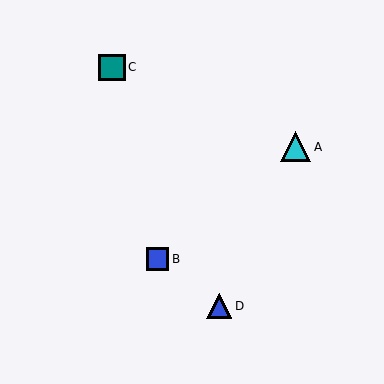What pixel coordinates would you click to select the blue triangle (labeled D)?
Click at (219, 306) to select the blue triangle D.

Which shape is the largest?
The cyan triangle (labeled A) is the largest.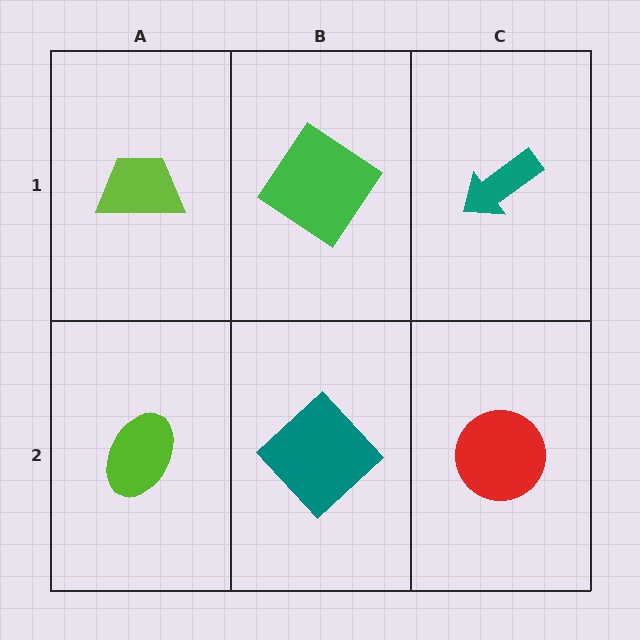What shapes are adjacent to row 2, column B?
A green diamond (row 1, column B), a lime ellipse (row 2, column A), a red circle (row 2, column C).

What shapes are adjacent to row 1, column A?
A lime ellipse (row 2, column A), a green diamond (row 1, column B).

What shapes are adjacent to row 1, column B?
A teal diamond (row 2, column B), a lime trapezoid (row 1, column A), a teal arrow (row 1, column C).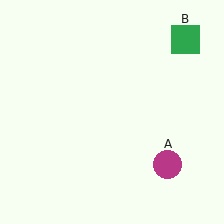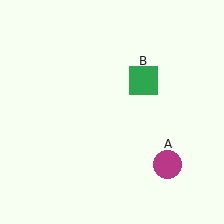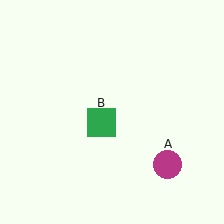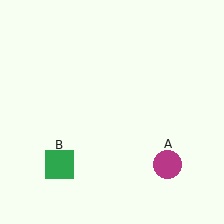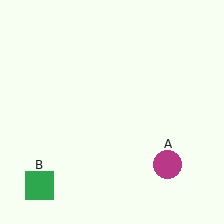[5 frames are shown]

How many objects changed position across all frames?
1 object changed position: green square (object B).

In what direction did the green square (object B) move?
The green square (object B) moved down and to the left.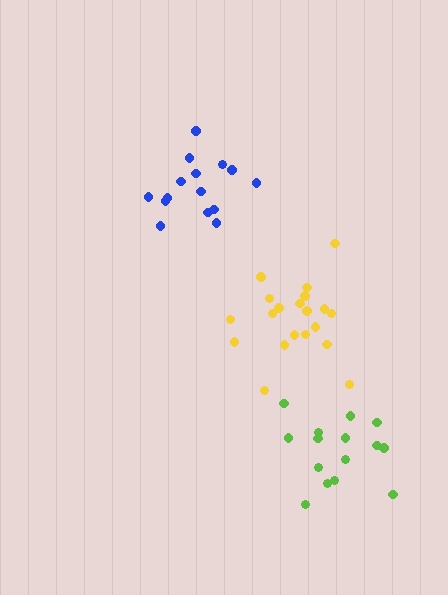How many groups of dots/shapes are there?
There are 3 groups.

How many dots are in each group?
Group 1: 16 dots, Group 2: 15 dots, Group 3: 20 dots (51 total).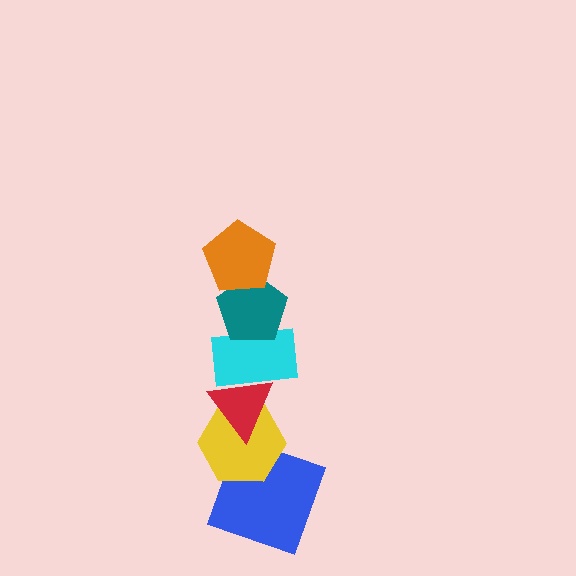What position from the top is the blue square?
The blue square is 6th from the top.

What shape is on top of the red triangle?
The cyan rectangle is on top of the red triangle.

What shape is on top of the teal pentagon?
The orange pentagon is on top of the teal pentagon.